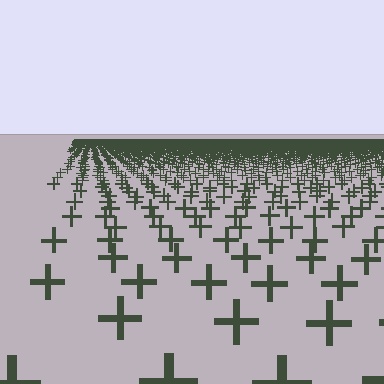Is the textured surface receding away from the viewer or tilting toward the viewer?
The surface is receding away from the viewer. Texture elements get smaller and denser toward the top.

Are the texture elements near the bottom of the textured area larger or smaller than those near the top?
Larger. Near the bottom, elements are closer to the viewer and appear at a bigger on-screen size.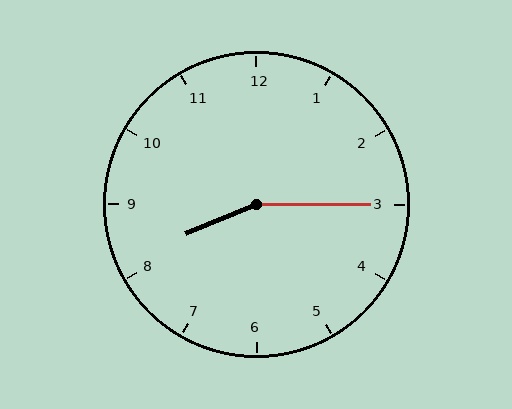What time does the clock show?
8:15.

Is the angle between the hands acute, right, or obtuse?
It is obtuse.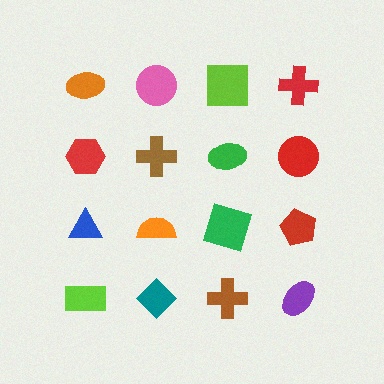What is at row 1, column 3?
A lime square.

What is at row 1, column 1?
An orange ellipse.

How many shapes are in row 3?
4 shapes.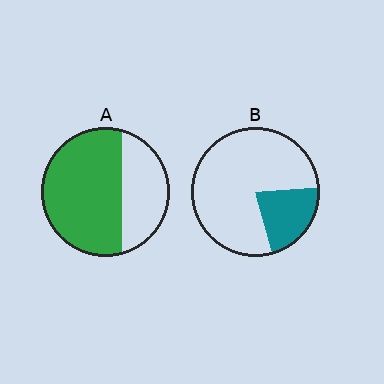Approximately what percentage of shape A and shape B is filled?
A is approximately 65% and B is approximately 20%.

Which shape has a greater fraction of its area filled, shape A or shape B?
Shape A.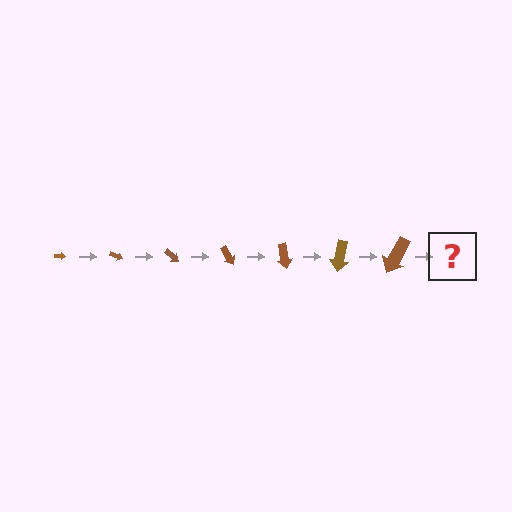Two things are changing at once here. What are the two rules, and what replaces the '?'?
The two rules are that the arrow grows larger each step and it rotates 20 degrees each step. The '?' should be an arrow, larger than the previous one and rotated 140 degrees from the start.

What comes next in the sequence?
The next element should be an arrow, larger than the previous one and rotated 140 degrees from the start.